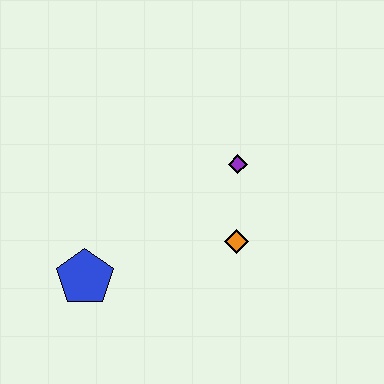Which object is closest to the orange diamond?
The purple diamond is closest to the orange diamond.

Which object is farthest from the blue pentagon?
The purple diamond is farthest from the blue pentagon.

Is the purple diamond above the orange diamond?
Yes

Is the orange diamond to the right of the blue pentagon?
Yes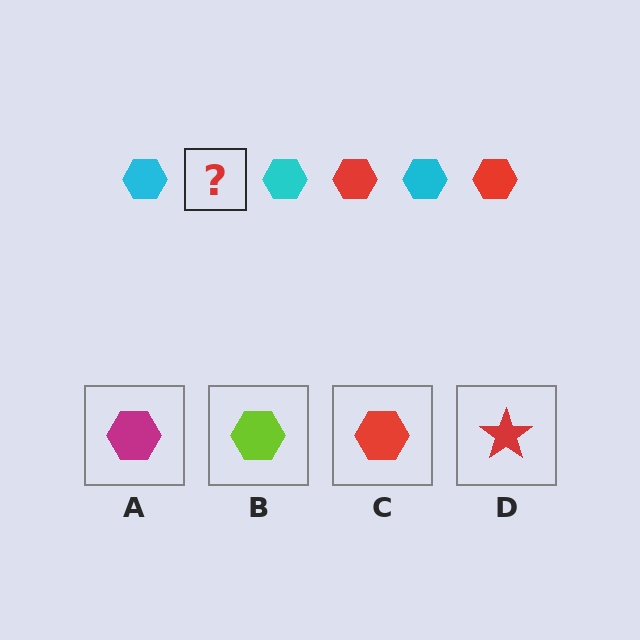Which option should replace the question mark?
Option C.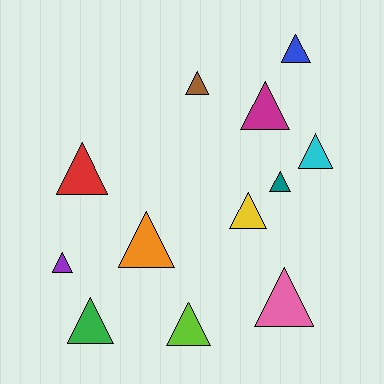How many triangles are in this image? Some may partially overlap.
There are 12 triangles.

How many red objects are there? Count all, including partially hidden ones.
There is 1 red object.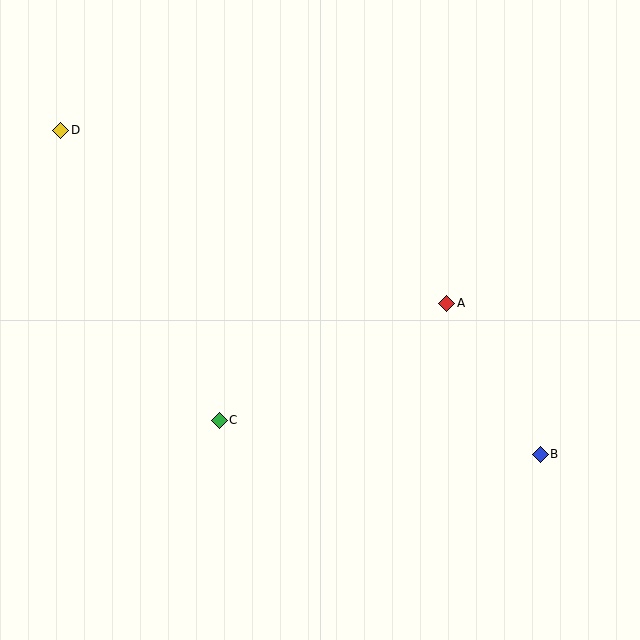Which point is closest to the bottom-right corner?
Point B is closest to the bottom-right corner.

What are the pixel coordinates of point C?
Point C is at (219, 420).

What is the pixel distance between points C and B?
The distance between C and B is 323 pixels.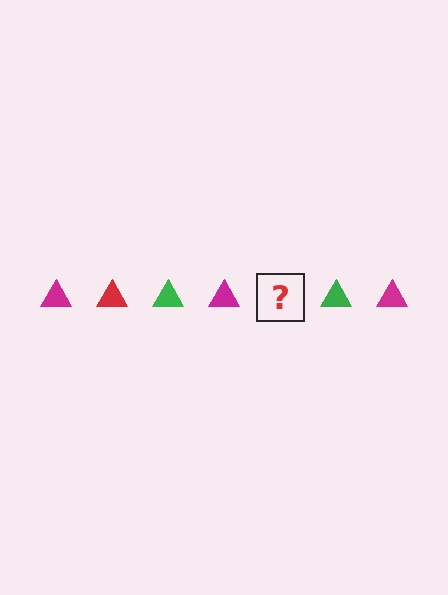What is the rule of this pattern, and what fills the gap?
The rule is that the pattern cycles through magenta, red, green triangles. The gap should be filled with a red triangle.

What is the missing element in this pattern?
The missing element is a red triangle.